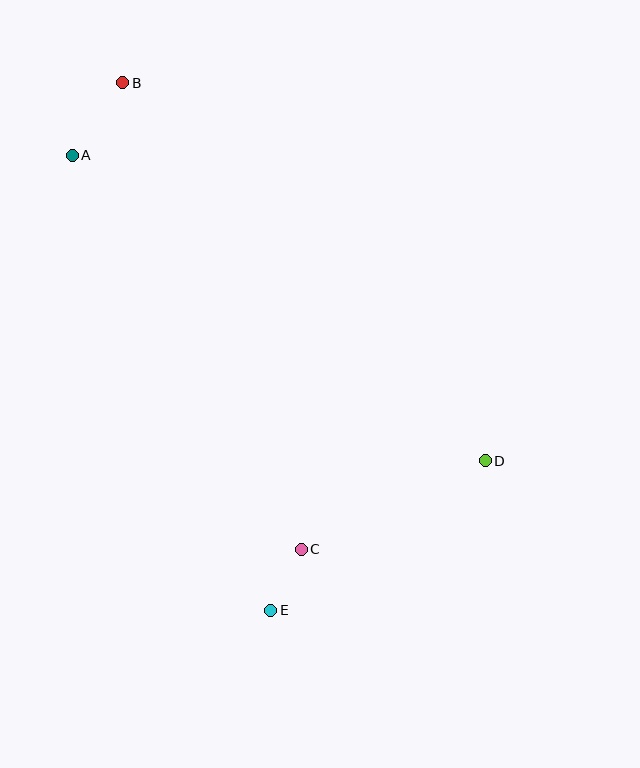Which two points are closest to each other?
Points C and E are closest to each other.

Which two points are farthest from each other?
Points B and E are farthest from each other.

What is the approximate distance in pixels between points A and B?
The distance between A and B is approximately 88 pixels.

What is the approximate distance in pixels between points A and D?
The distance between A and D is approximately 514 pixels.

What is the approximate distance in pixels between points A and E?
The distance between A and E is approximately 496 pixels.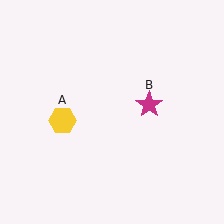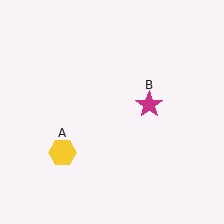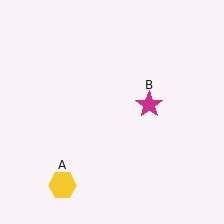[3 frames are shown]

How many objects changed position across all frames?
1 object changed position: yellow hexagon (object A).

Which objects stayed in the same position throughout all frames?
Magenta star (object B) remained stationary.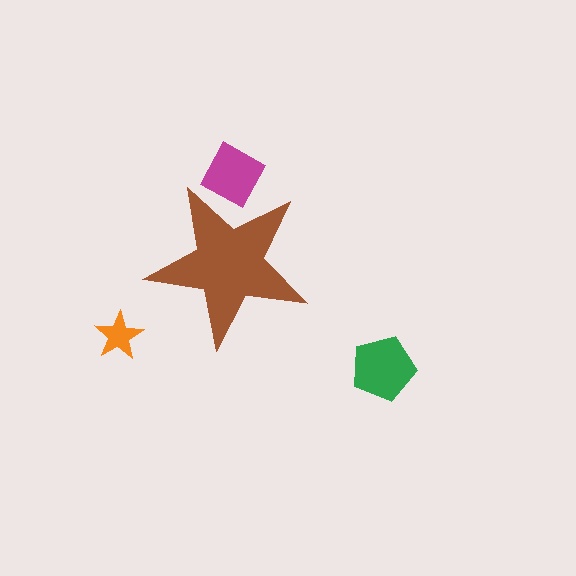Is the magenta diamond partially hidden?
Yes, the magenta diamond is partially hidden behind the brown star.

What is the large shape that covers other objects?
A brown star.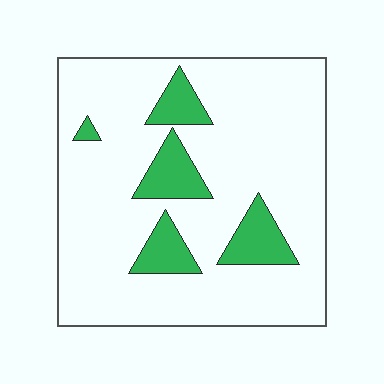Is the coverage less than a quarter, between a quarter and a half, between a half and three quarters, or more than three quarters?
Less than a quarter.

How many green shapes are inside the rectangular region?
5.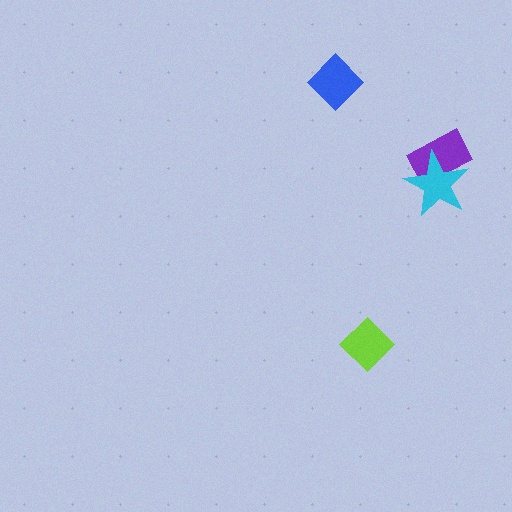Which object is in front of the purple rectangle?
The cyan star is in front of the purple rectangle.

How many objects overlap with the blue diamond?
0 objects overlap with the blue diamond.